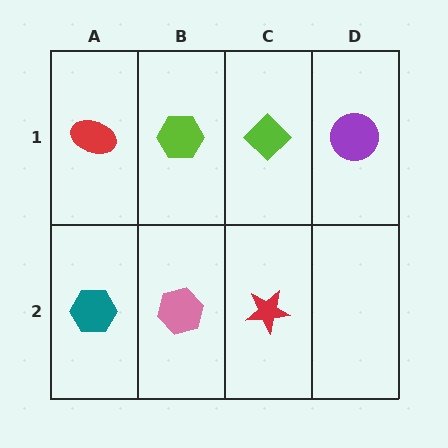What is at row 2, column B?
A pink hexagon.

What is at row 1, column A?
A red ellipse.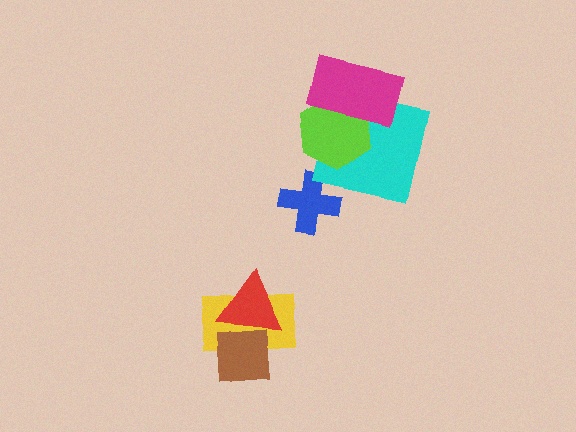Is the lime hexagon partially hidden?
Yes, it is partially covered by another shape.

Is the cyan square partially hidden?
Yes, it is partially covered by another shape.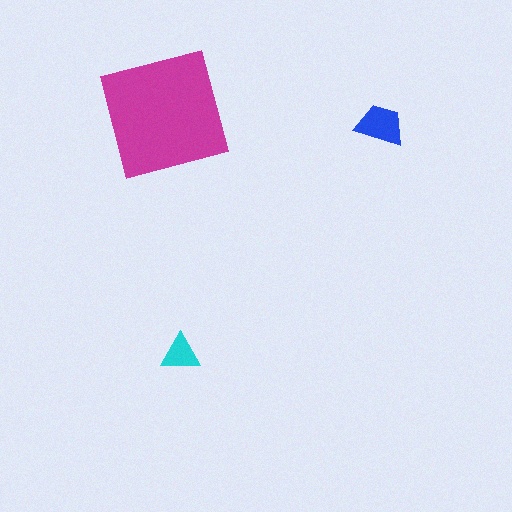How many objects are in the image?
There are 3 objects in the image.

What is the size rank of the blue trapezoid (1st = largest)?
2nd.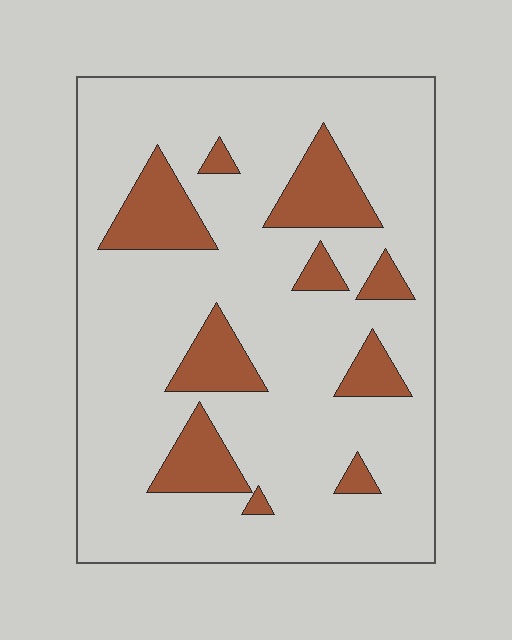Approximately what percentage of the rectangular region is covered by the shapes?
Approximately 20%.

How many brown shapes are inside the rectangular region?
10.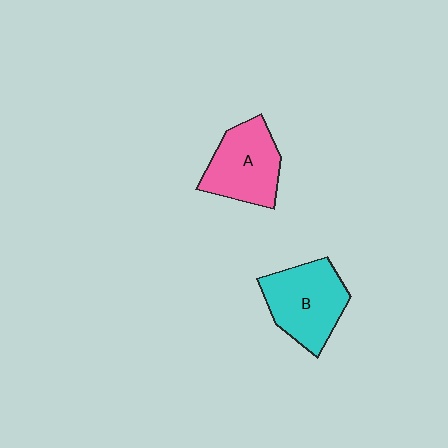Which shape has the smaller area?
Shape A (pink).